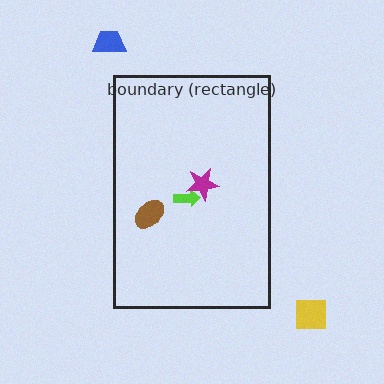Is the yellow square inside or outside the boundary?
Outside.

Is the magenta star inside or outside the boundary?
Inside.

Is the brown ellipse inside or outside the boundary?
Inside.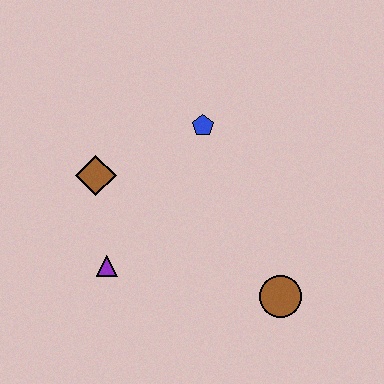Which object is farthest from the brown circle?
The brown diamond is farthest from the brown circle.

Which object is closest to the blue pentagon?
The brown diamond is closest to the blue pentagon.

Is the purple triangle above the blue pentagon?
No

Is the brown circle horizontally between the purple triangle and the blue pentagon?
No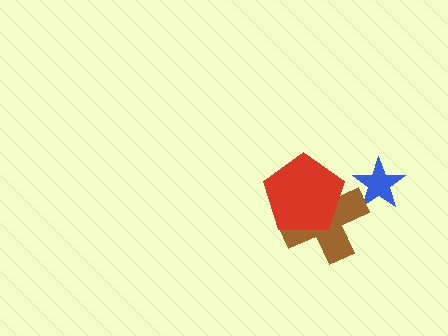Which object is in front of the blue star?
The brown cross is in front of the blue star.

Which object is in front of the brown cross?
The red pentagon is in front of the brown cross.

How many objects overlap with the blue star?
1 object overlaps with the blue star.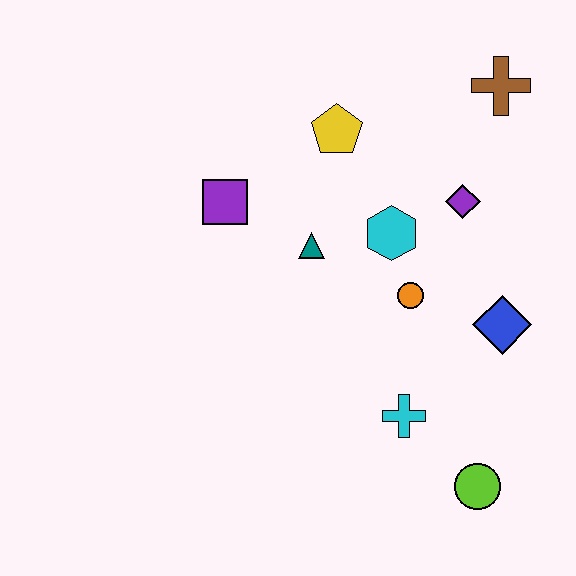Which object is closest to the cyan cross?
The lime circle is closest to the cyan cross.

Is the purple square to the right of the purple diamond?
No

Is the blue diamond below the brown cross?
Yes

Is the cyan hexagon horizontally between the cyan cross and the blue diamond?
No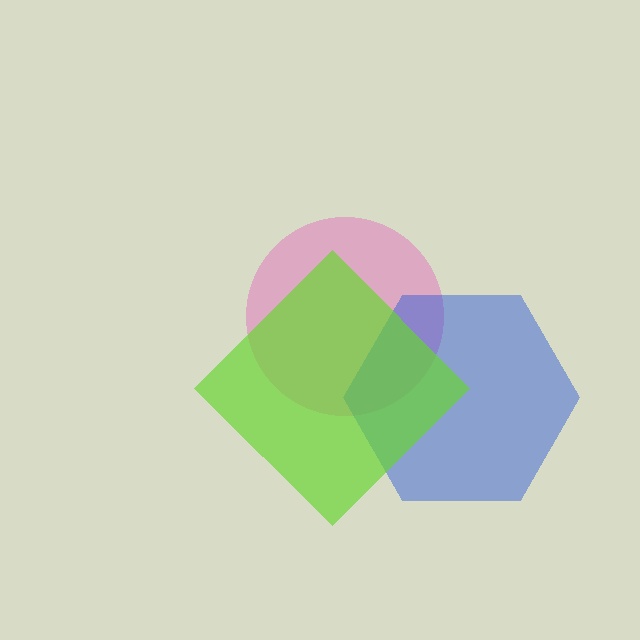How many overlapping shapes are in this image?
There are 3 overlapping shapes in the image.